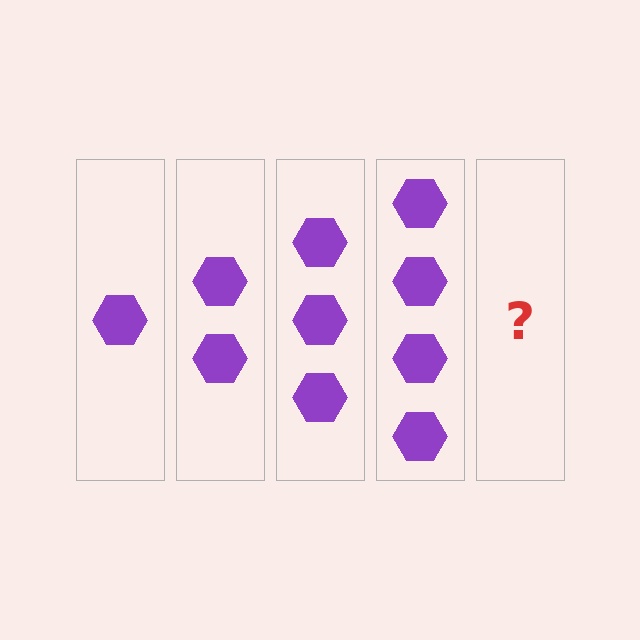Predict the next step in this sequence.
The next step is 5 hexagons.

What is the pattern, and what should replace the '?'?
The pattern is that each step adds one more hexagon. The '?' should be 5 hexagons.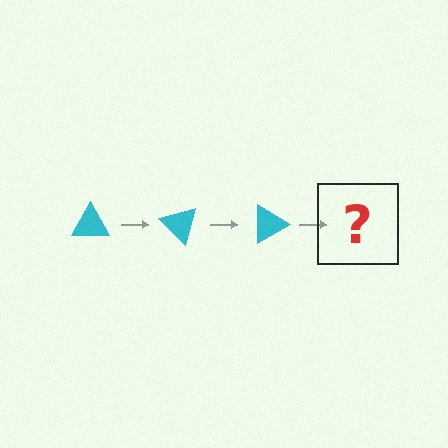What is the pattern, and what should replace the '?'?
The pattern is that the triangle rotates 45 degrees each step. The '?' should be a cyan triangle rotated 135 degrees.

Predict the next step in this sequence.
The next step is a cyan triangle rotated 135 degrees.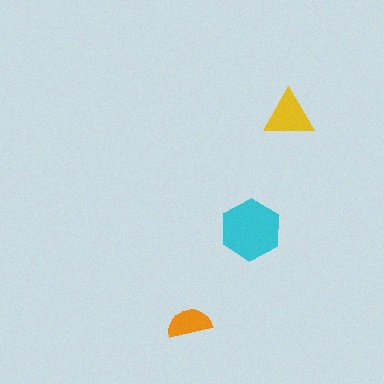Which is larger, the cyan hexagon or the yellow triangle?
The cyan hexagon.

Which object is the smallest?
The orange semicircle.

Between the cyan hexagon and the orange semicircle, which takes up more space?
The cyan hexagon.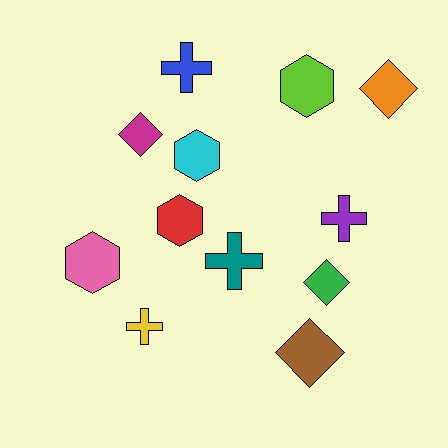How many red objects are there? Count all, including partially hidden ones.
There is 1 red object.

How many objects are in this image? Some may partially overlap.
There are 12 objects.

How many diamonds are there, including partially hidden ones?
There are 4 diamonds.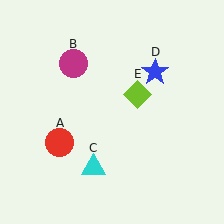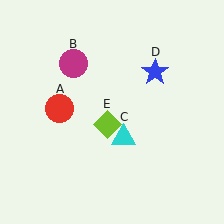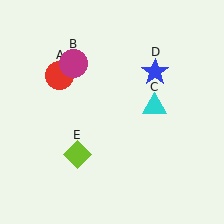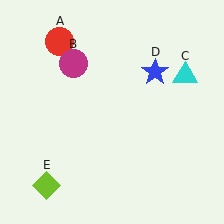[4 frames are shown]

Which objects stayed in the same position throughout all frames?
Magenta circle (object B) and blue star (object D) remained stationary.